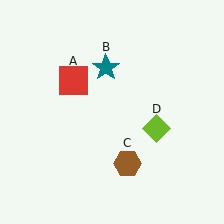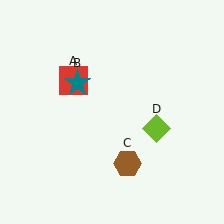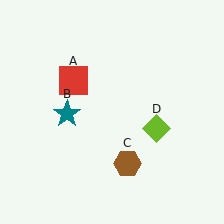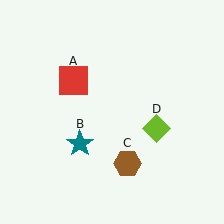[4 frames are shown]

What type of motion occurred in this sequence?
The teal star (object B) rotated counterclockwise around the center of the scene.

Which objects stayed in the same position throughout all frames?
Red square (object A) and brown hexagon (object C) and lime diamond (object D) remained stationary.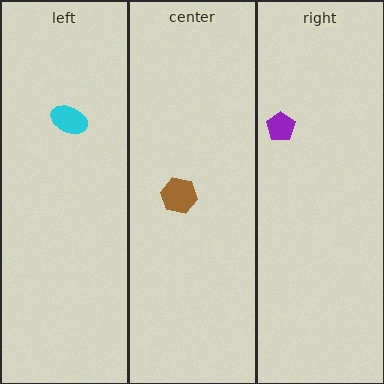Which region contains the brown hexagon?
The center region.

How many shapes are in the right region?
1.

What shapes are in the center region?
The brown hexagon.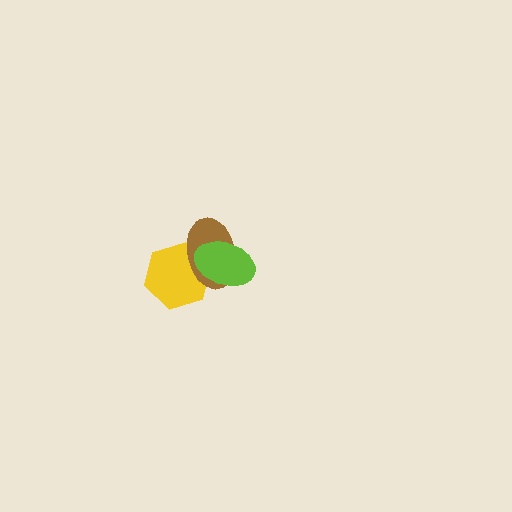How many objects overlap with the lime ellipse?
2 objects overlap with the lime ellipse.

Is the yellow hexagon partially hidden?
Yes, it is partially covered by another shape.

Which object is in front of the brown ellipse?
The lime ellipse is in front of the brown ellipse.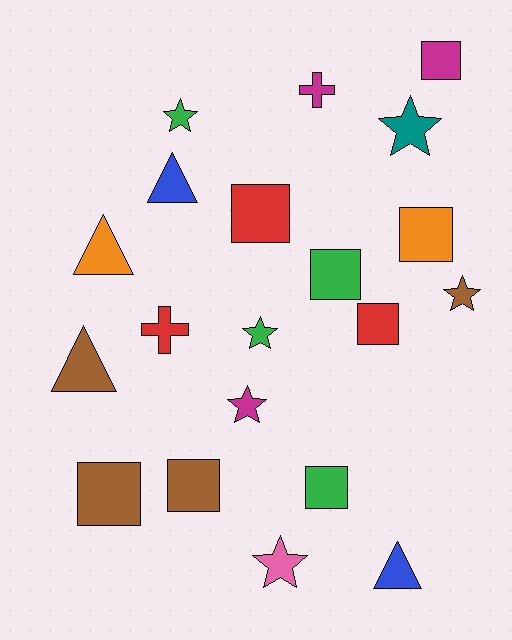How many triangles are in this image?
There are 4 triangles.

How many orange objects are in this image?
There are 2 orange objects.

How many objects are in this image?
There are 20 objects.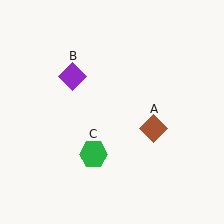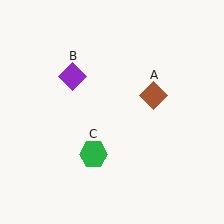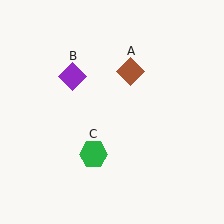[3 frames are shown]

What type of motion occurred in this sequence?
The brown diamond (object A) rotated counterclockwise around the center of the scene.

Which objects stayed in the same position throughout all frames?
Purple diamond (object B) and green hexagon (object C) remained stationary.